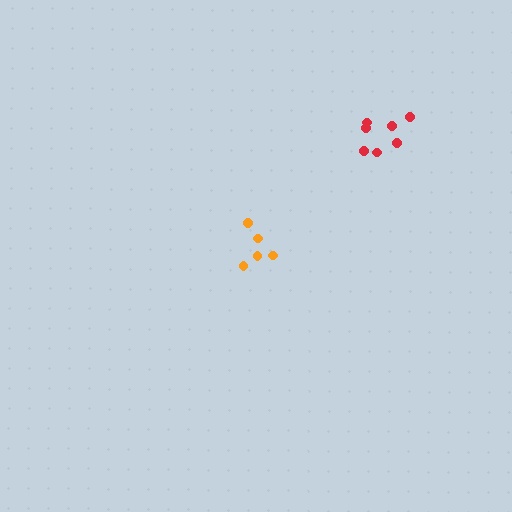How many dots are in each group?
Group 1: 5 dots, Group 2: 7 dots (12 total).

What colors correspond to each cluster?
The clusters are colored: orange, red.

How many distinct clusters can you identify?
There are 2 distinct clusters.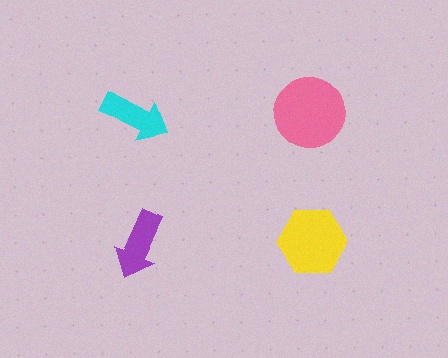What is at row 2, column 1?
A purple arrow.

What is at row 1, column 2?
A pink circle.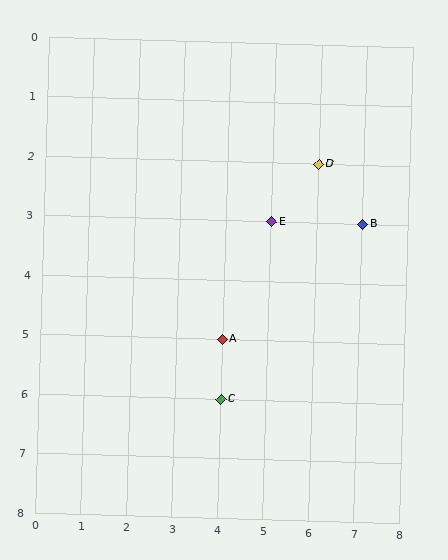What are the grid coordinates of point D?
Point D is at grid coordinates (6, 2).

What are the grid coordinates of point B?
Point B is at grid coordinates (7, 3).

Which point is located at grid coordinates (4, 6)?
Point C is at (4, 6).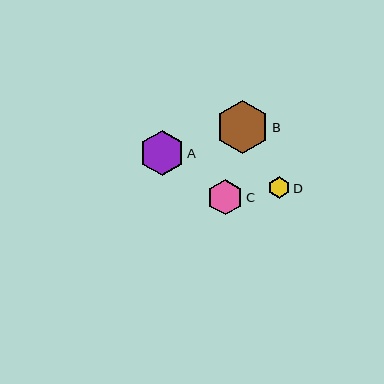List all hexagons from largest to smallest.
From largest to smallest: B, A, C, D.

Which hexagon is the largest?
Hexagon B is the largest with a size of approximately 53 pixels.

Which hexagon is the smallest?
Hexagon D is the smallest with a size of approximately 22 pixels.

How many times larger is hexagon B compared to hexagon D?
Hexagon B is approximately 2.5 times the size of hexagon D.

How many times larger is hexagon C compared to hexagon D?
Hexagon C is approximately 1.6 times the size of hexagon D.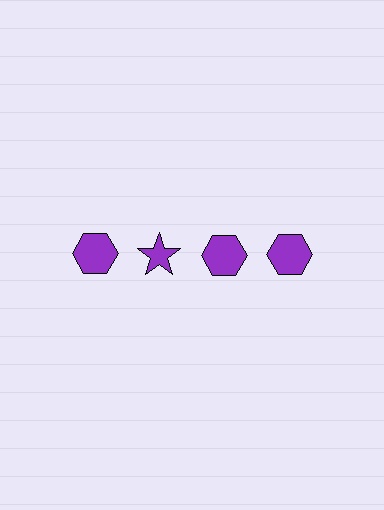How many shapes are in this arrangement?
There are 4 shapes arranged in a grid pattern.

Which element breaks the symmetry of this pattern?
The purple star in the top row, second from left column breaks the symmetry. All other shapes are purple hexagons.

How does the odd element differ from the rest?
It has a different shape: star instead of hexagon.